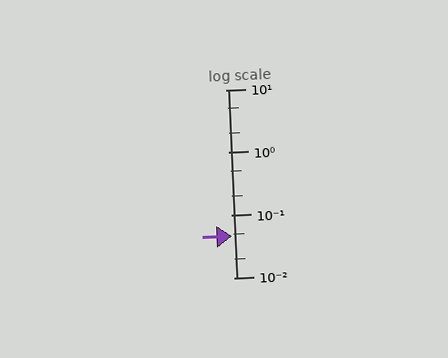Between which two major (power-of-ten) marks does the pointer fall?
The pointer is between 0.01 and 0.1.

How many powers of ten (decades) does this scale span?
The scale spans 3 decades, from 0.01 to 10.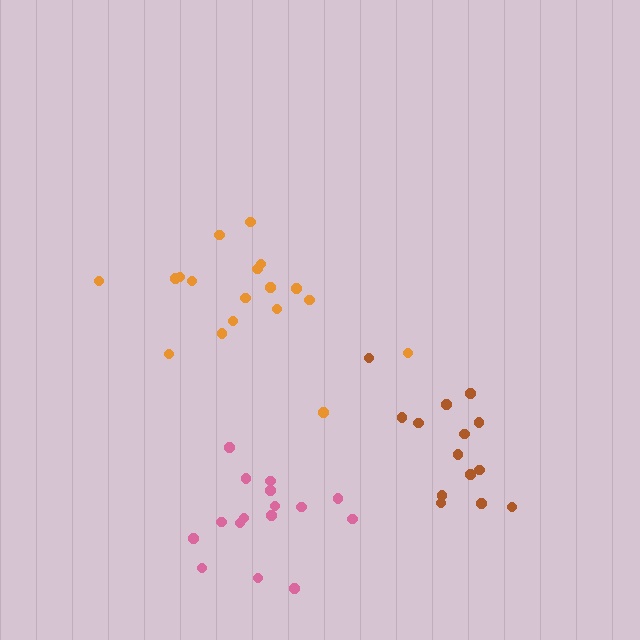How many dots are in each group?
Group 1: 14 dots, Group 2: 18 dots, Group 3: 16 dots (48 total).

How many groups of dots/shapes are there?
There are 3 groups.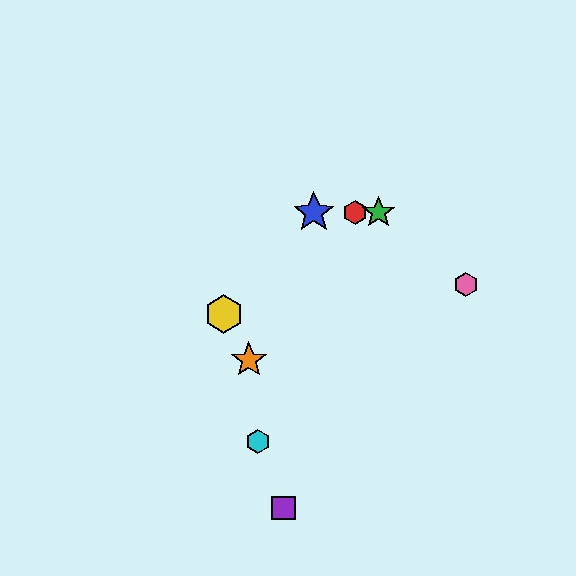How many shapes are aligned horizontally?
3 shapes (the red hexagon, the blue star, the green star) are aligned horizontally.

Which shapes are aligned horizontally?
The red hexagon, the blue star, the green star are aligned horizontally.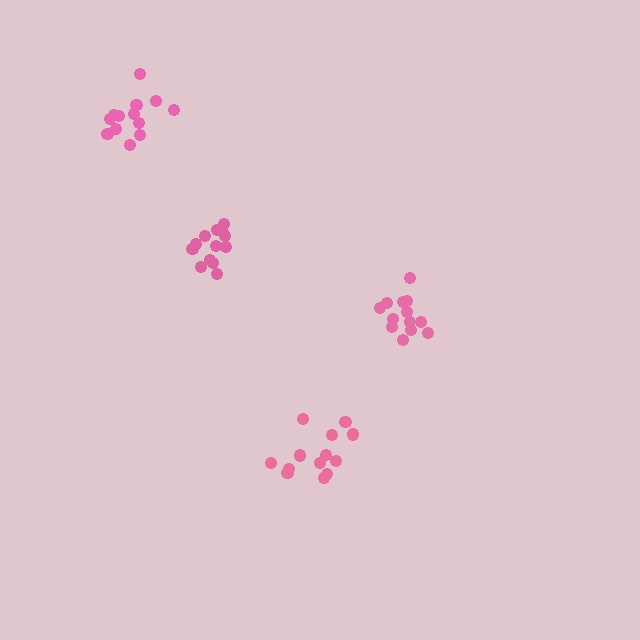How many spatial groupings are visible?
There are 4 spatial groupings.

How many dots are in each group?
Group 1: 13 dots, Group 2: 13 dots, Group 3: 13 dots, Group 4: 13 dots (52 total).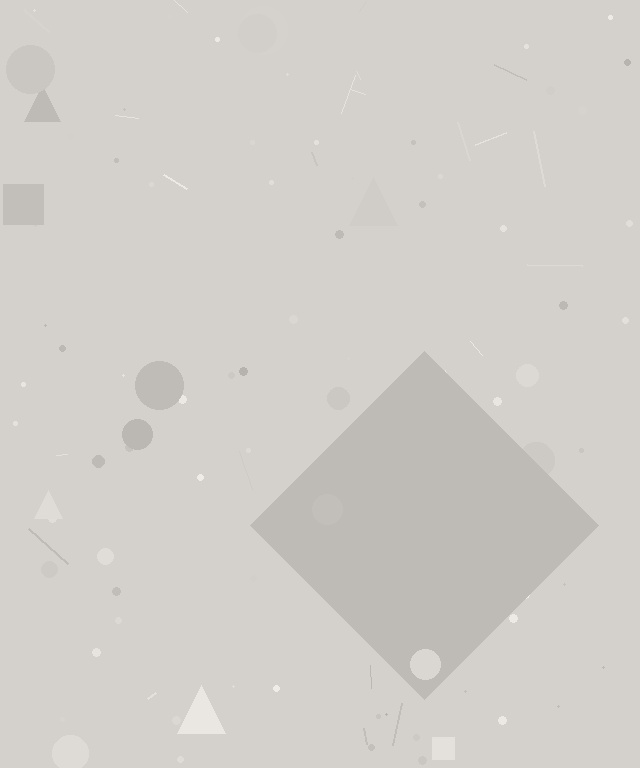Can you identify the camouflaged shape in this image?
The camouflaged shape is a diamond.